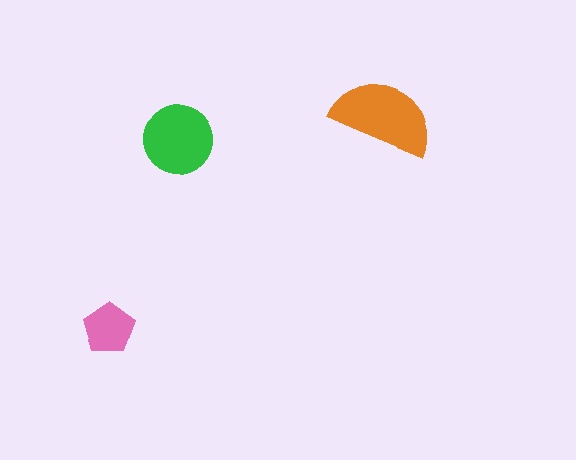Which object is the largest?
The orange semicircle.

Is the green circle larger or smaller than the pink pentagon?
Larger.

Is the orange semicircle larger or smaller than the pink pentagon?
Larger.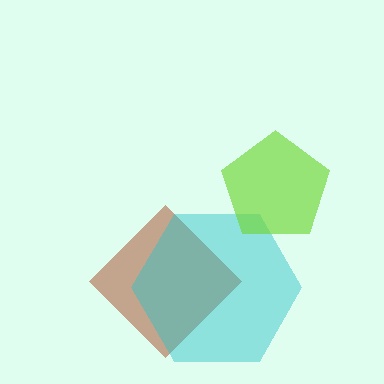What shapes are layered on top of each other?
The layered shapes are: a brown diamond, a cyan hexagon, a lime pentagon.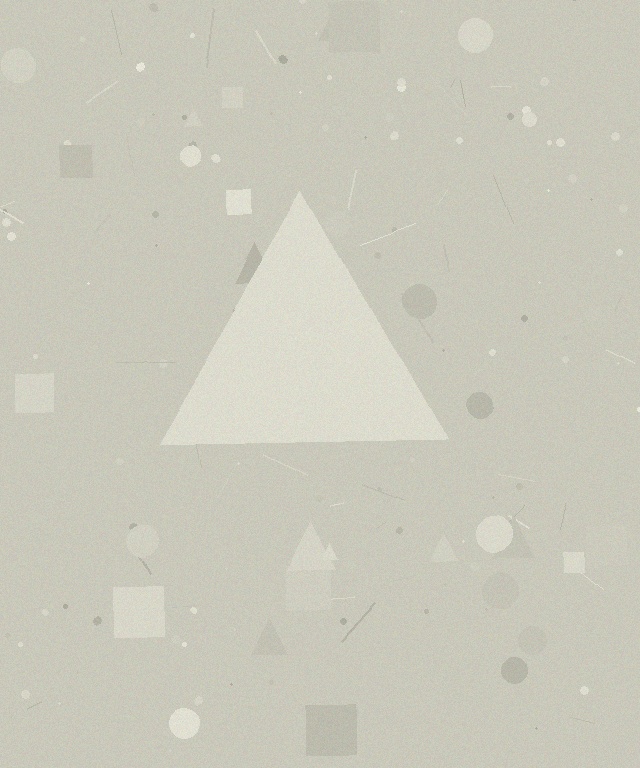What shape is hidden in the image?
A triangle is hidden in the image.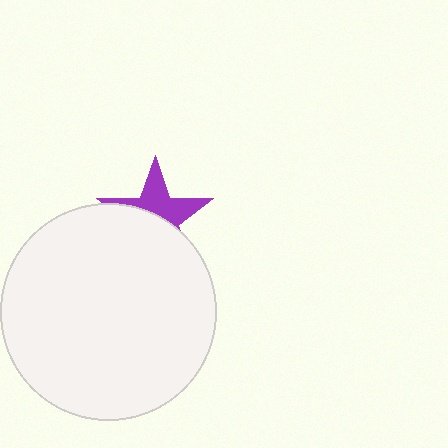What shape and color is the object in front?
The object in front is a white circle.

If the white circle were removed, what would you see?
You would see the complete purple star.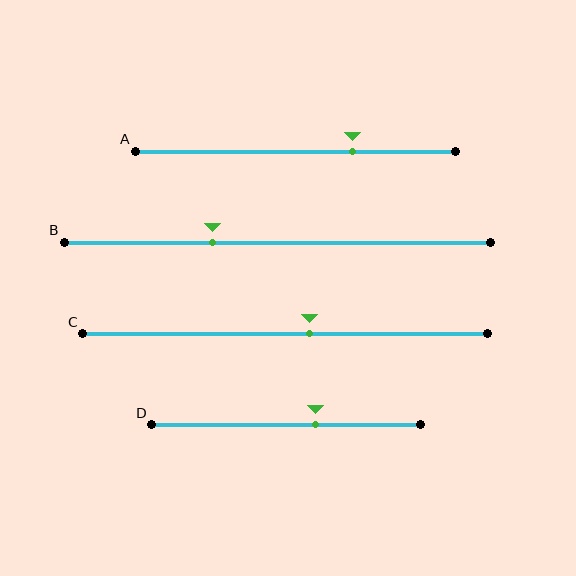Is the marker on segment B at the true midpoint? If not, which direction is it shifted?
No, the marker on segment B is shifted to the left by about 15% of the segment length.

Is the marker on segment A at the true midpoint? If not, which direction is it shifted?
No, the marker on segment A is shifted to the right by about 18% of the segment length.